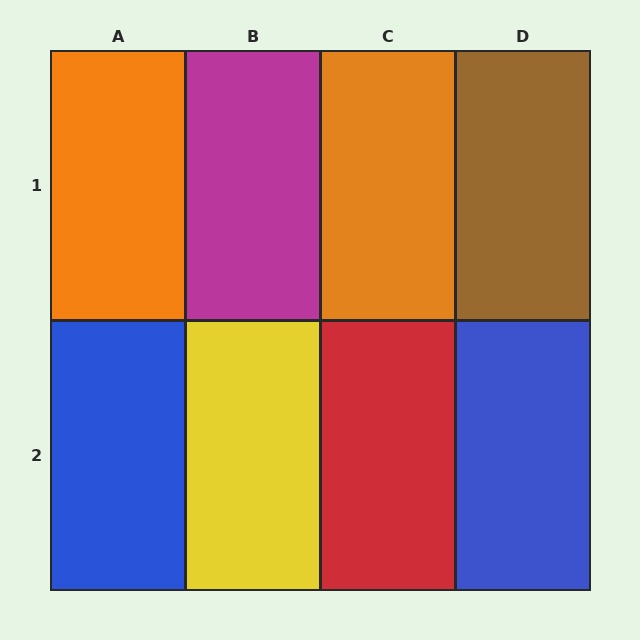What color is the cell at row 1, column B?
Magenta.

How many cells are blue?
2 cells are blue.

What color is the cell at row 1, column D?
Brown.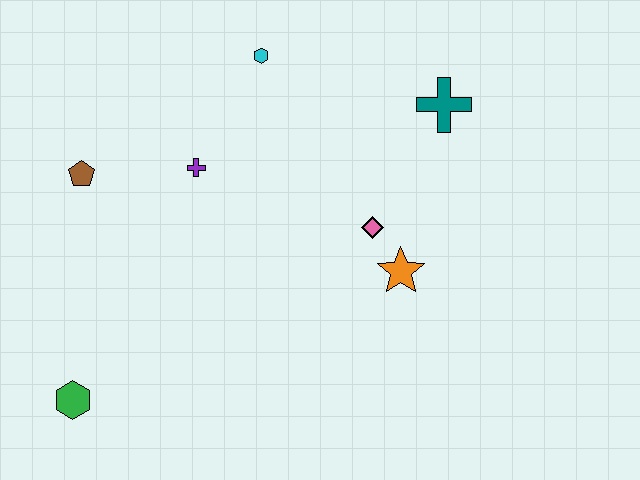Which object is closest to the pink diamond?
The orange star is closest to the pink diamond.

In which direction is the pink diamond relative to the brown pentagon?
The pink diamond is to the right of the brown pentagon.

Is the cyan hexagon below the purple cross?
No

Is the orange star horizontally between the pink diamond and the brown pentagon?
No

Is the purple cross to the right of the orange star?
No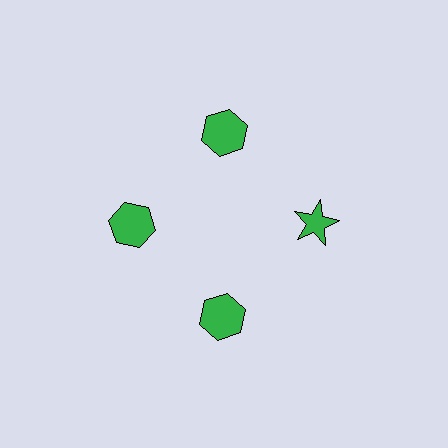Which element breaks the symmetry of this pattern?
The green star at roughly the 3 o'clock position breaks the symmetry. All other shapes are green hexagons.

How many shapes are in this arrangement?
There are 4 shapes arranged in a ring pattern.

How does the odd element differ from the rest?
It has a different shape: star instead of hexagon.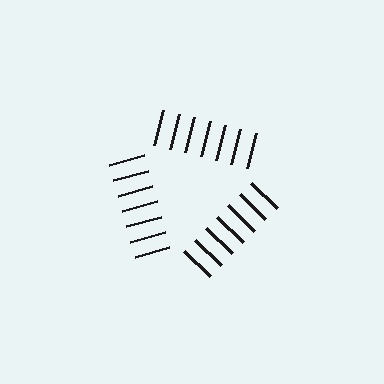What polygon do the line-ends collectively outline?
An illusory triangle — the line segments terminate on its edges but no continuous stroke is drawn.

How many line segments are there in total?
21 — 7 along each of the 3 edges.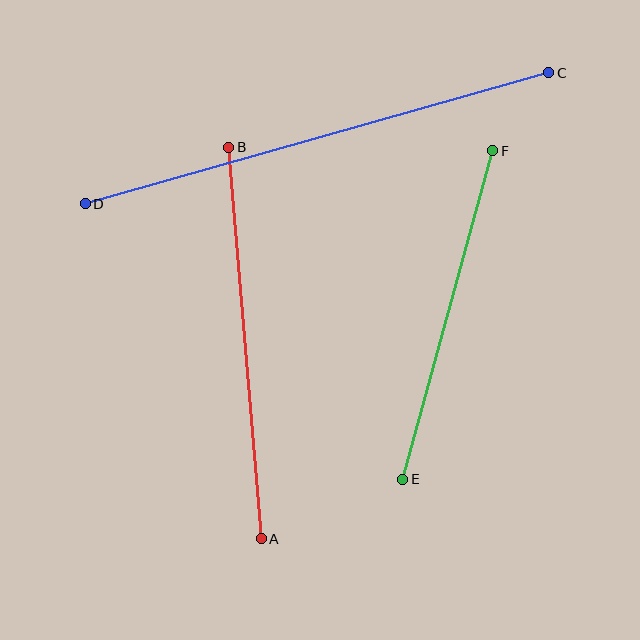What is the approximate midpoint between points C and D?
The midpoint is at approximately (317, 138) pixels.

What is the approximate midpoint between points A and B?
The midpoint is at approximately (245, 343) pixels.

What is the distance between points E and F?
The distance is approximately 341 pixels.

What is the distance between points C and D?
The distance is approximately 481 pixels.